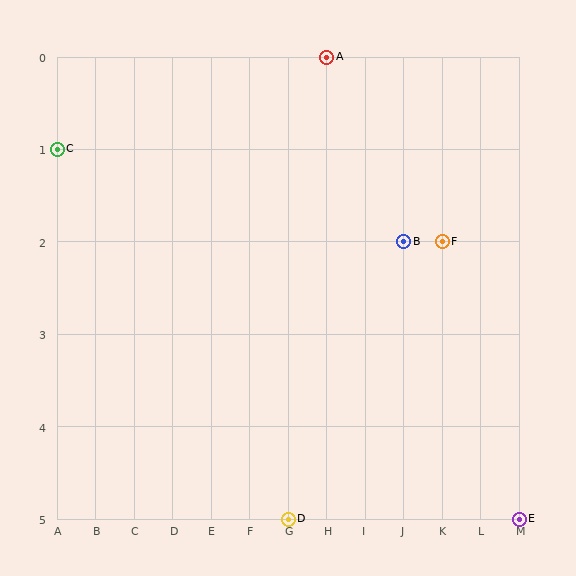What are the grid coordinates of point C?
Point C is at grid coordinates (A, 1).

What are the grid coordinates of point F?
Point F is at grid coordinates (K, 2).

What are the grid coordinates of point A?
Point A is at grid coordinates (H, 0).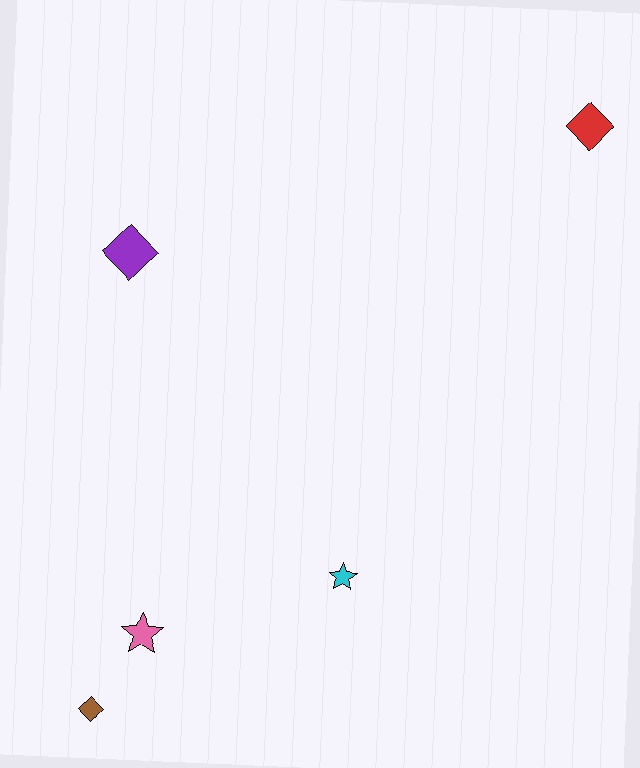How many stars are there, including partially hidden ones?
There are 2 stars.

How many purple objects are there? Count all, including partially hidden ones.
There is 1 purple object.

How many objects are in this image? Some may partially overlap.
There are 5 objects.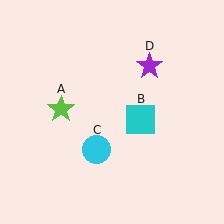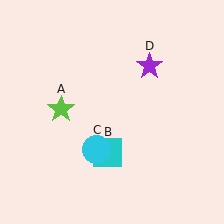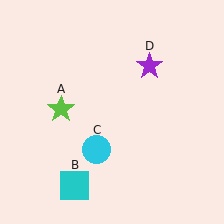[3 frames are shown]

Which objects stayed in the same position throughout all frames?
Lime star (object A) and cyan circle (object C) and purple star (object D) remained stationary.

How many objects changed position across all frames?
1 object changed position: cyan square (object B).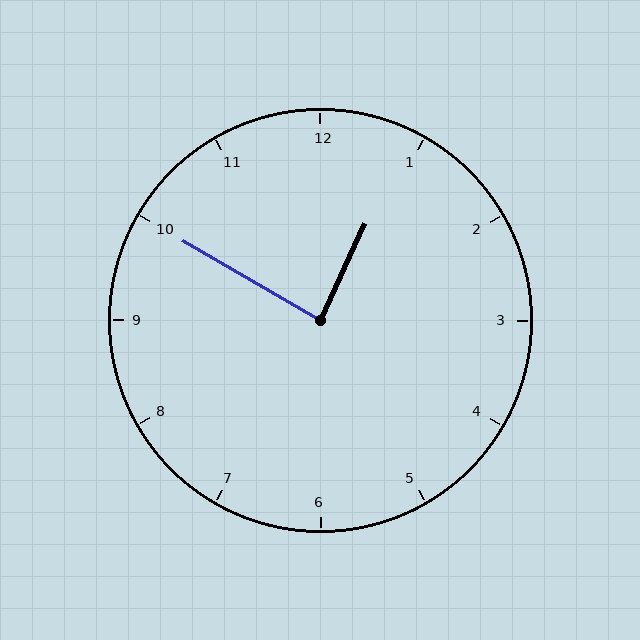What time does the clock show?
12:50.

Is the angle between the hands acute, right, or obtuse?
It is right.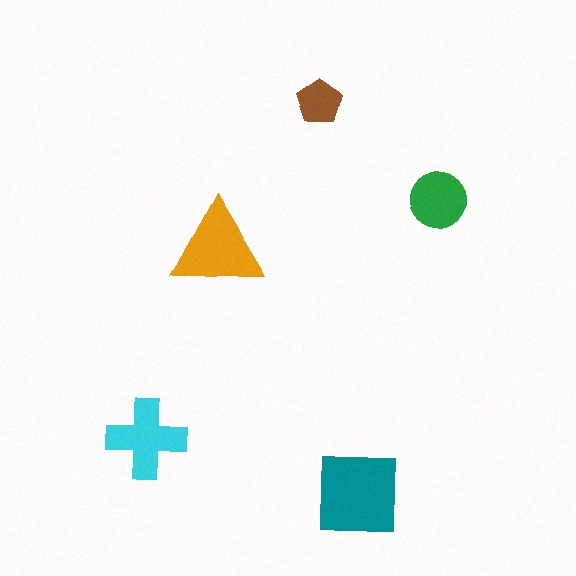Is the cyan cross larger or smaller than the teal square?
Smaller.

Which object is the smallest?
The brown pentagon.